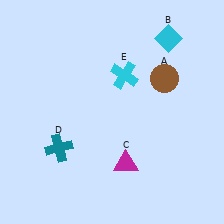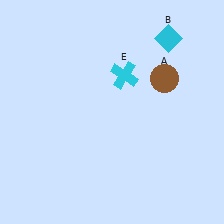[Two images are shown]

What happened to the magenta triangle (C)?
The magenta triangle (C) was removed in Image 2. It was in the bottom-right area of Image 1.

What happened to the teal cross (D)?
The teal cross (D) was removed in Image 2. It was in the bottom-left area of Image 1.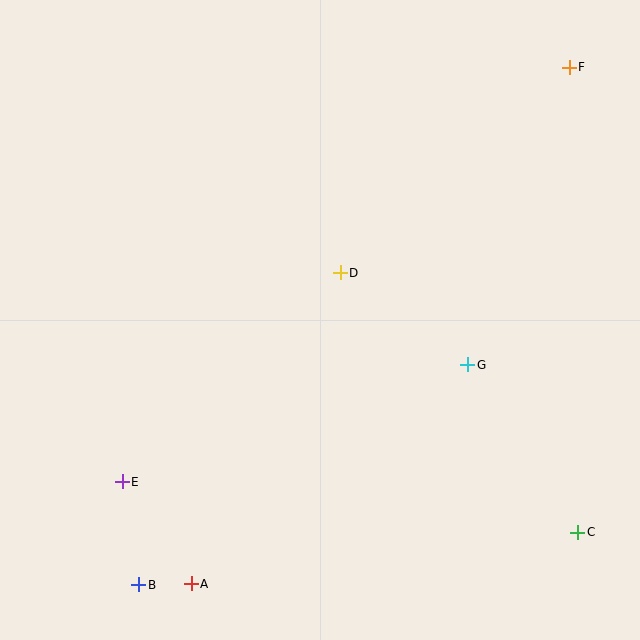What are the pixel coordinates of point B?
Point B is at (139, 585).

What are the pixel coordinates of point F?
Point F is at (569, 67).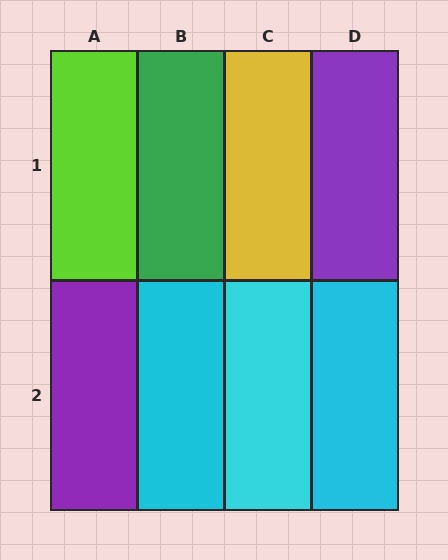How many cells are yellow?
1 cell is yellow.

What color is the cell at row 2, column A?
Purple.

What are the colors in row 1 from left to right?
Lime, green, yellow, purple.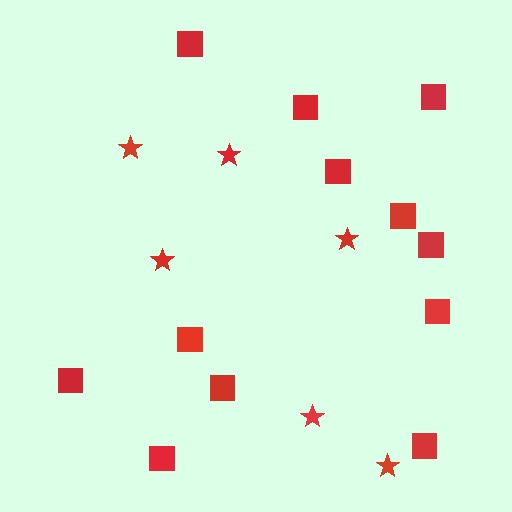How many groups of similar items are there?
There are 2 groups: one group of stars (6) and one group of squares (12).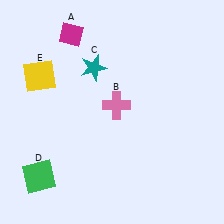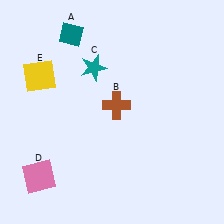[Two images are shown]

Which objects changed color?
A changed from magenta to teal. B changed from pink to brown. D changed from green to pink.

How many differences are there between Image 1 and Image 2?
There are 3 differences between the two images.